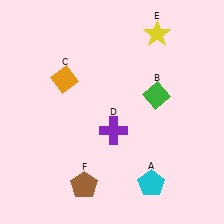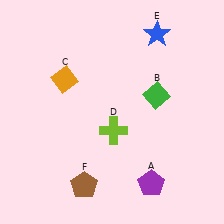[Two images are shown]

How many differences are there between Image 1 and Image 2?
There are 3 differences between the two images.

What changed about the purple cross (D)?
In Image 1, D is purple. In Image 2, it changed to lime.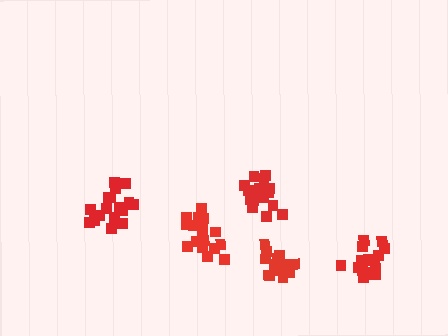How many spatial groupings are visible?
There are 5 spatial groupings.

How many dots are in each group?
Group 1: 18 dots, Group 2: 20 dots, Group 3: 20 dots, Group 4: 17 dots, Group 5: 19 dots (94 total).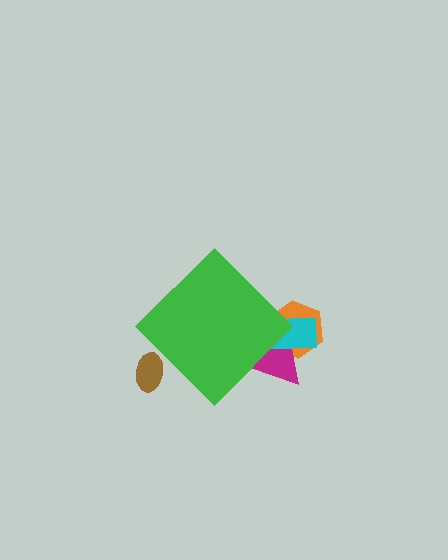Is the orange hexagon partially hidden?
Yes, the orange hexagon is partially hidden behind the green diamond.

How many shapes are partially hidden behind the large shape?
4 shapes are partially hidden.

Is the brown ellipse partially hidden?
Yes, the brown ellipse is partially hidden behind the green diamond.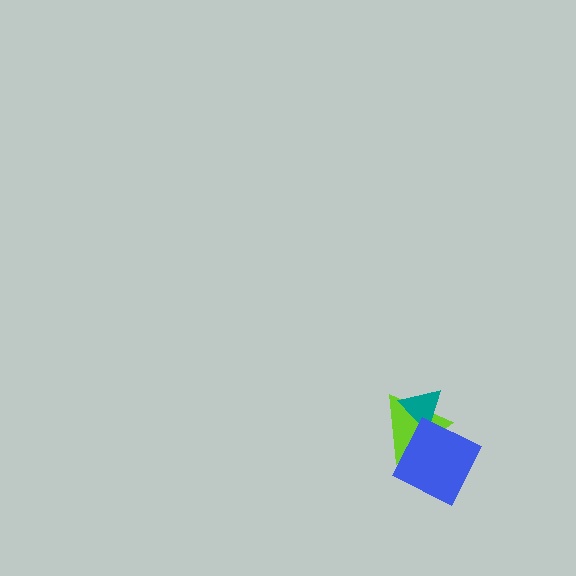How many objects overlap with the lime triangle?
2 objects overlap with the lime triangle.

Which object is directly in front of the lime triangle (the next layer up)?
The teal triangle is directly in front of the lime triangle.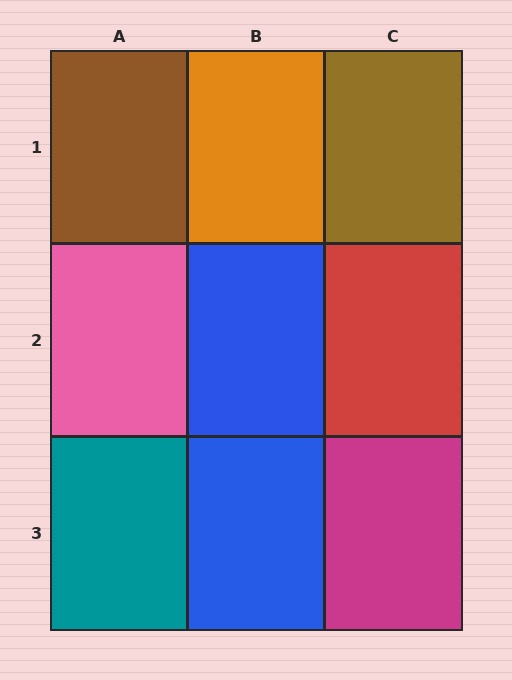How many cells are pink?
1 cell is pink.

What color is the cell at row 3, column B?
Blue.